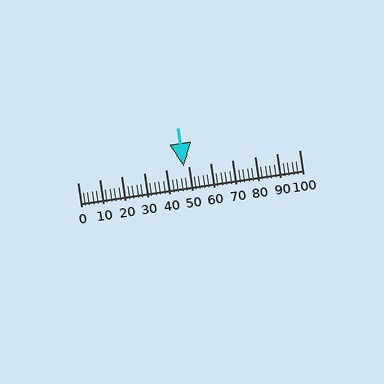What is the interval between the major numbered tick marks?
The major tick marks are spaced 10 units apart.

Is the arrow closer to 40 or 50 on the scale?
The arrow is closer to 50.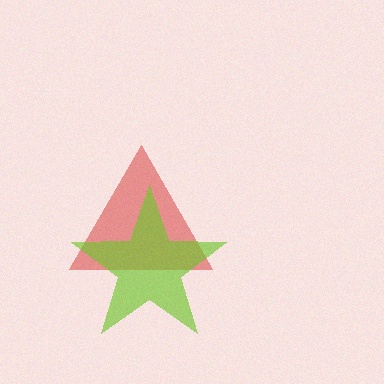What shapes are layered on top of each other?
The layered shapes are: a red triangle, a lime star.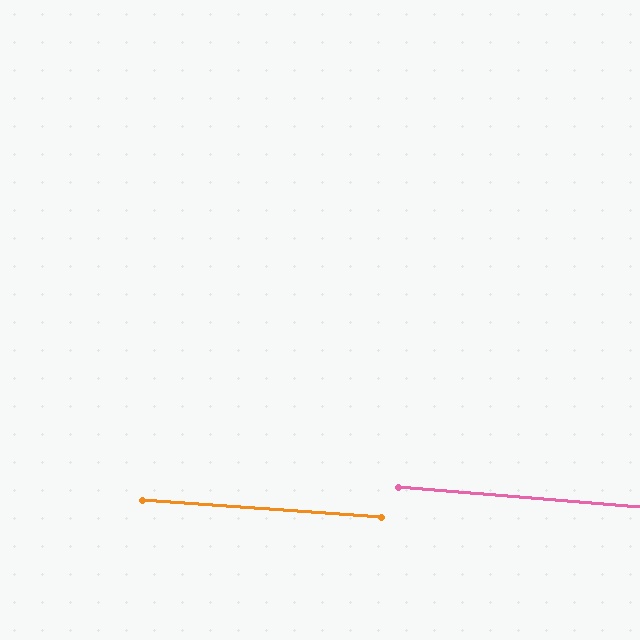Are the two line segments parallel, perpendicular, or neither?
Parallel — their directions differ by only 0.5°.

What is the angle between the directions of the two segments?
Approximately 0 degrees.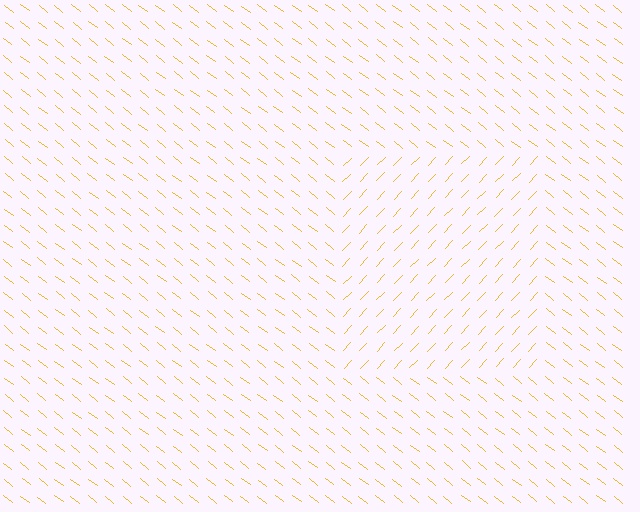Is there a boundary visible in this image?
Yes, there is a texture boundary formed by a change in line orientation.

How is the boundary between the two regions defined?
The boundary is defined purely by a change in line orientation (approximately 85 degrees difference). All lines are the same color and thickness.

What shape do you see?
I see a rectangle.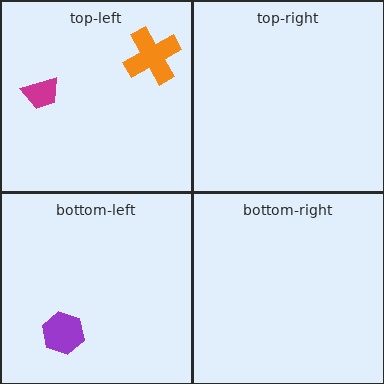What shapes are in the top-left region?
The magenta trapezoid, the orange cross.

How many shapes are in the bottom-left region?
1.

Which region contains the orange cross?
The top-left region.